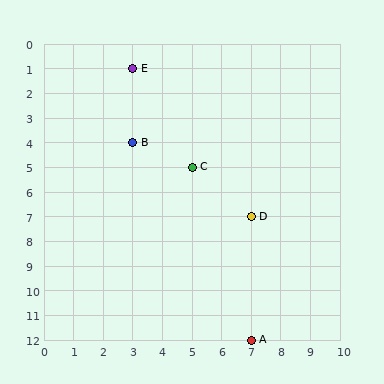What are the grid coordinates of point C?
Point C is at grid coordinates (5, 5).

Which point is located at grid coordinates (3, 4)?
Point B is at (3, 4).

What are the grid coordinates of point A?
Point A is at grid coordinates (7, 12).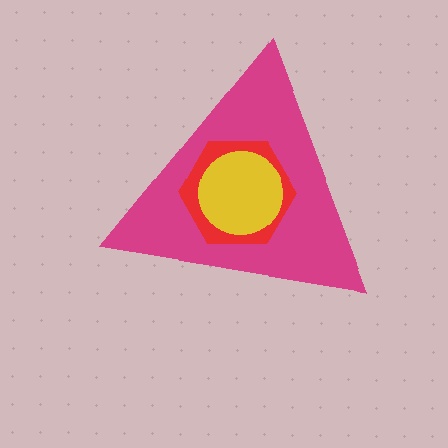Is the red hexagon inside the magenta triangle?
Yes.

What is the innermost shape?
The yellow circle.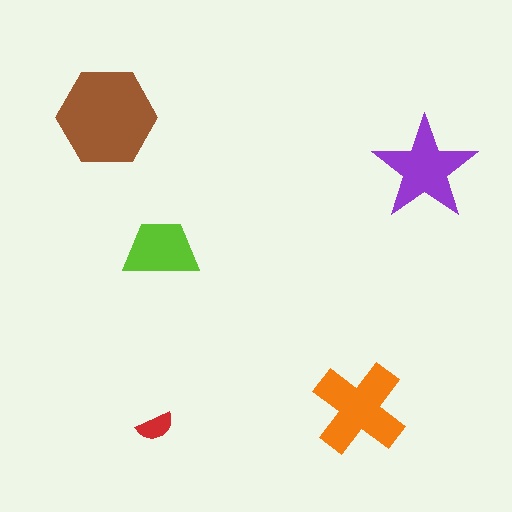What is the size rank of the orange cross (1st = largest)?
2nd.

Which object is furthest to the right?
The purple star is rightmost.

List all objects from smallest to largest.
The red semicircle, the lime trapezoid, the purple star, the orange cross, the brown hexagon.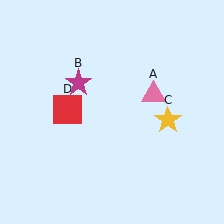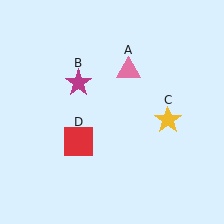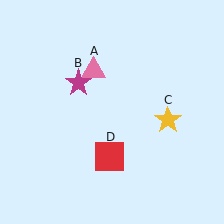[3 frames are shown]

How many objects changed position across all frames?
2 objects changed position: pink triangle (object A), red square (object D).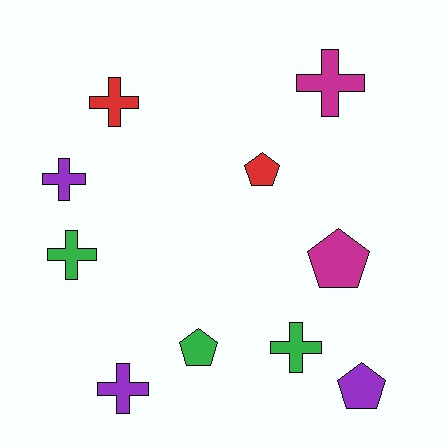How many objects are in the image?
There are 10 objects.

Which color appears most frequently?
Purple, with 3 objects.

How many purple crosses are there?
There are 2 purple crosses.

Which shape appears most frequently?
Cross, with 6 objects.